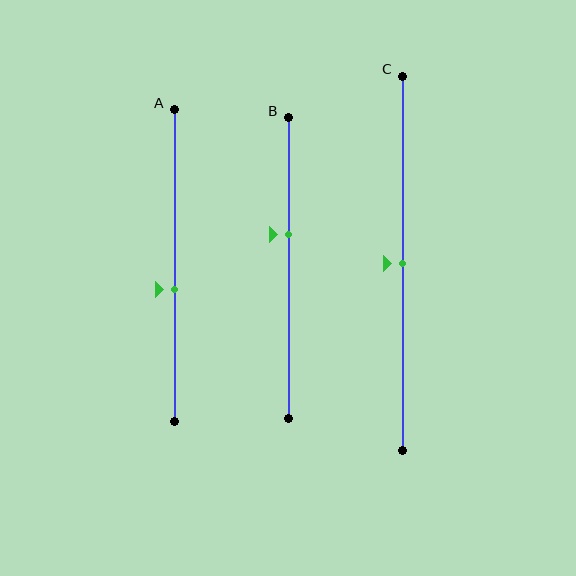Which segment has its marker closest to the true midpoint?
Segment C has its marker closest to the true midpoint.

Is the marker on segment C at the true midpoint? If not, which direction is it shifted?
Yes, the marker on segment C is at the true midpoint.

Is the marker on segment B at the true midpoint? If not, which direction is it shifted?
No, the marker on segment B is shifted upward by about 11% of the segment length.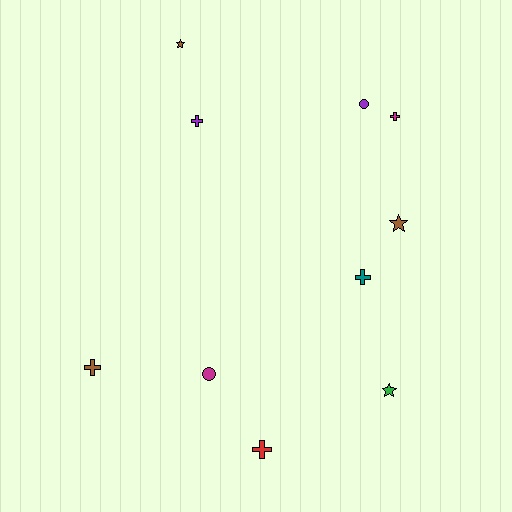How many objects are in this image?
There are 10 objects.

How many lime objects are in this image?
There are no lime objects.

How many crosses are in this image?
There are 5 crosses.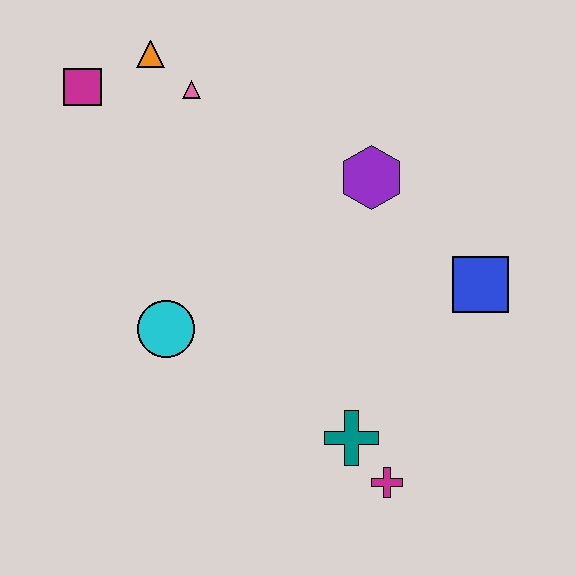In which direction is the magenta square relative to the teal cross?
The magenta square is above the teal cross.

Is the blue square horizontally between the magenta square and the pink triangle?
No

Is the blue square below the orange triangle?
Yes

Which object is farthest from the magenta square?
The magenta cross is farthest from the magenta square.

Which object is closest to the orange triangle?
The pink triangle is closest to the orange triangle.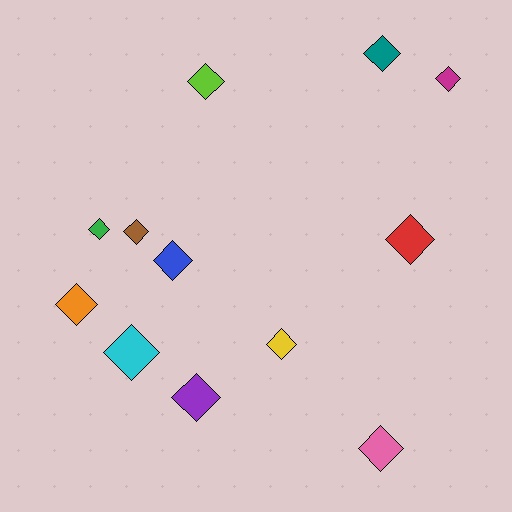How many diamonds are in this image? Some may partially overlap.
There are 12 diamonds.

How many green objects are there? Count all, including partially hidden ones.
There is 1 green object.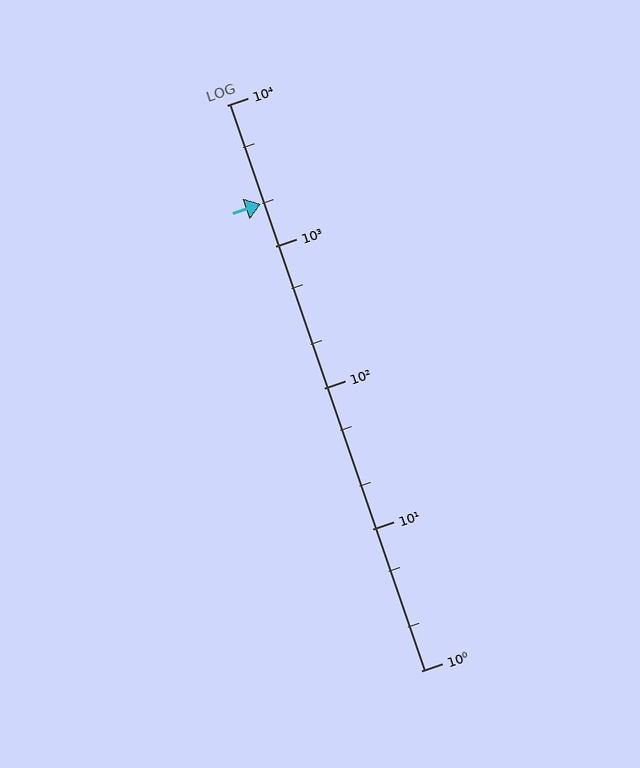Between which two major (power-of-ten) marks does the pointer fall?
The pointer is between 1000 and 10000.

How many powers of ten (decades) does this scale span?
The scale spans 4 decades, from 1 to 10000.